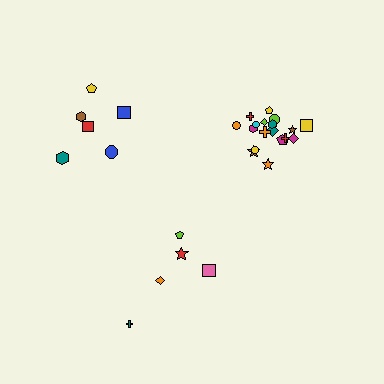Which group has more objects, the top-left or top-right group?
The top-right group.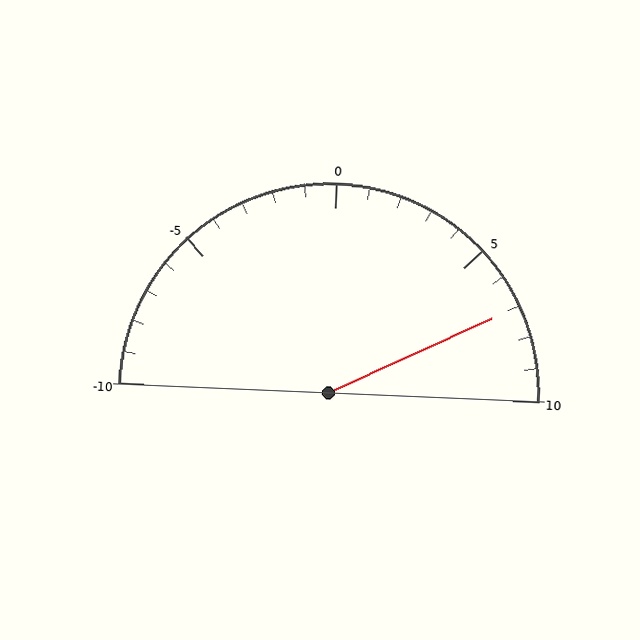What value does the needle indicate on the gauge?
The needle indicates approximately 7.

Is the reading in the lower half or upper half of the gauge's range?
The reading is in the upper half of the range (-10 to 10).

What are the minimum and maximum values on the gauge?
The gauge ranges from -10 to 10.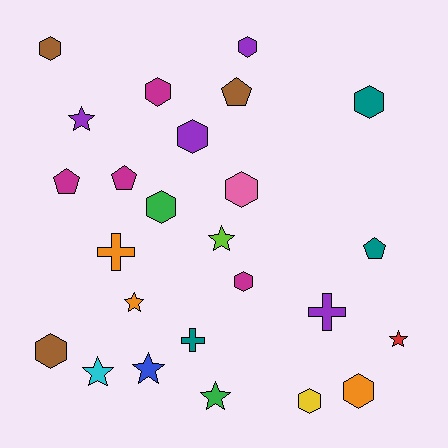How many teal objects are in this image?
There are 3 teal objects.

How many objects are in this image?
There are 25 objects.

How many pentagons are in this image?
There are 4 pentagons.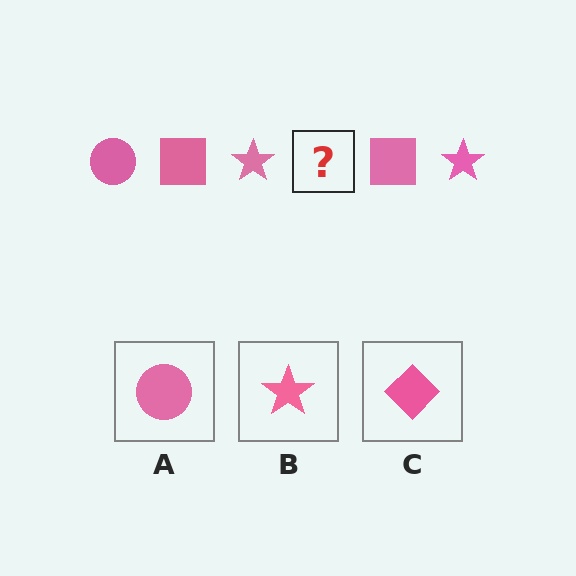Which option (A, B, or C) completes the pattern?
A.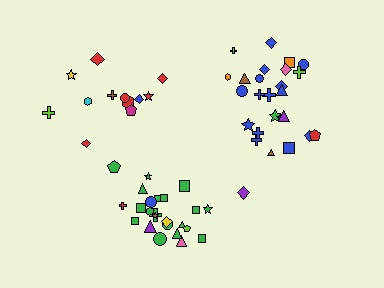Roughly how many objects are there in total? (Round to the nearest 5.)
Roughly 60 objects in total.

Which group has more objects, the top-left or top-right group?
The top-right group.